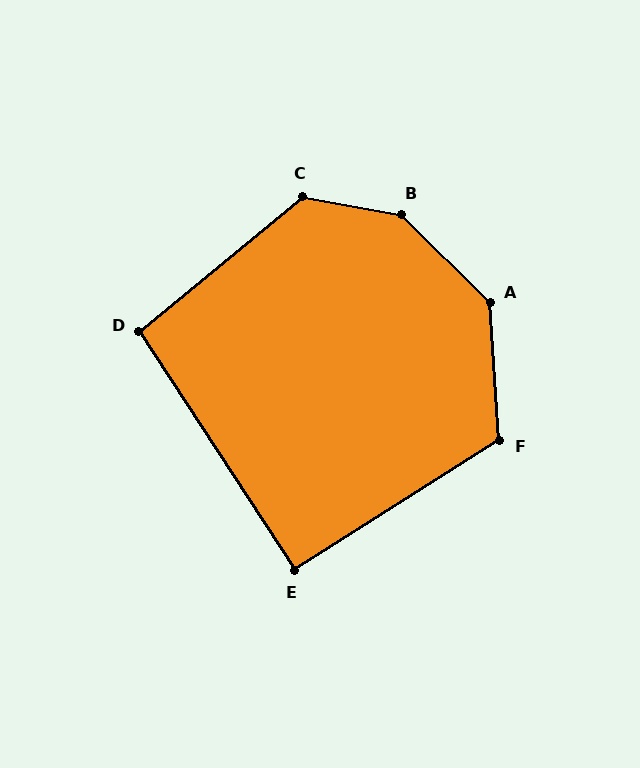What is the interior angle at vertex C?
Approximately 130 degrees (obtuse).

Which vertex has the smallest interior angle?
E, at approximately 91 degrees.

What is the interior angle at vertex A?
Approximately 139 degrees (obtuse).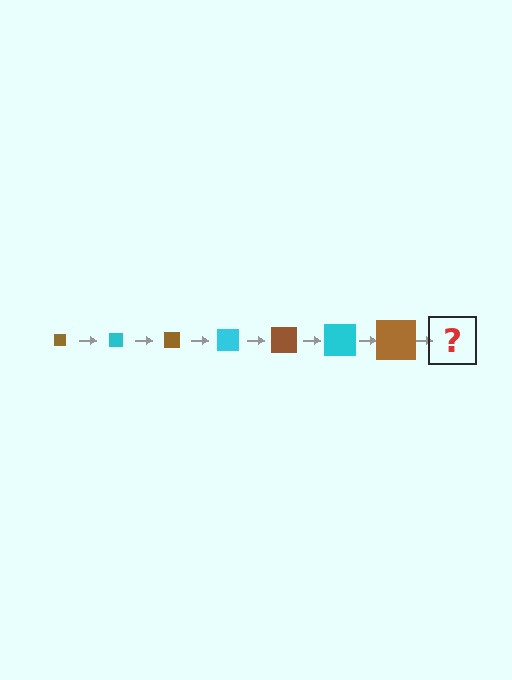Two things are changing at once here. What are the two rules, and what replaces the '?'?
The two rules are that the square grows larger each step and the color cycles through brown and cyan. The '?' should be a cyan square, larger than the previous one.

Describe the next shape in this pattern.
It should be a cyan square, larger than the previous one.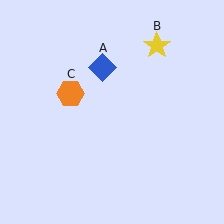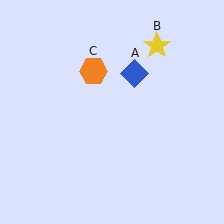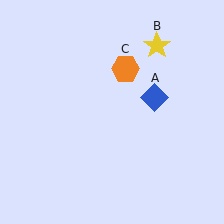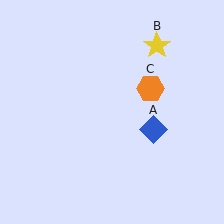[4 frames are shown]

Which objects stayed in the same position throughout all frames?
Yellow star (object B) remained stationary.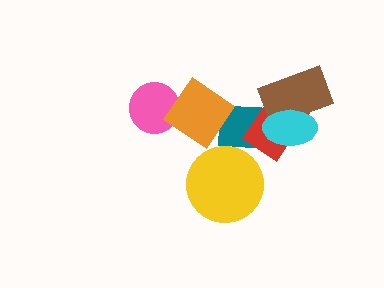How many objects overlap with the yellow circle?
1 object overlaps with the yellow circle.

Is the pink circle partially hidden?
Yes, it is partially covered by another shape.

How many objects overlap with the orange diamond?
2 objects overlap with the orange diamond.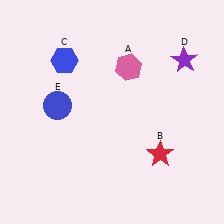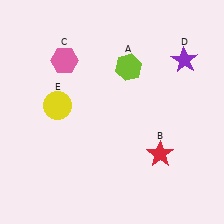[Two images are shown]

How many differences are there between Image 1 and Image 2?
There are 3 differences between the two images.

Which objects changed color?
A changed from pink to lime. C changed from blue to pink. E changed from blue to yellow.